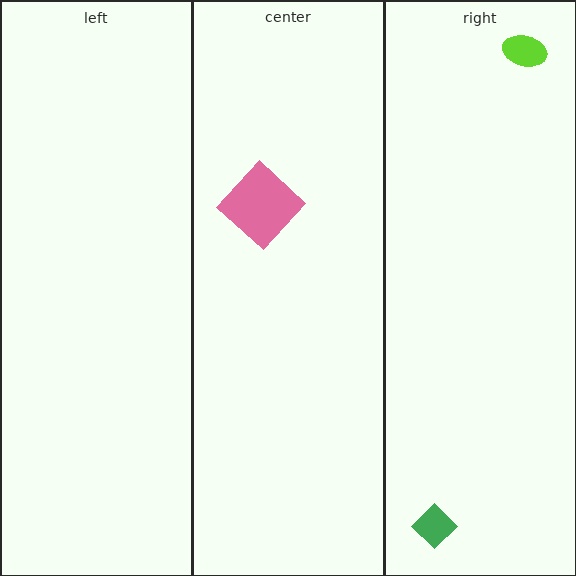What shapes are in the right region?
The green diamond, the lime ellipse.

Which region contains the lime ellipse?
The right region.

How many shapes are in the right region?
2.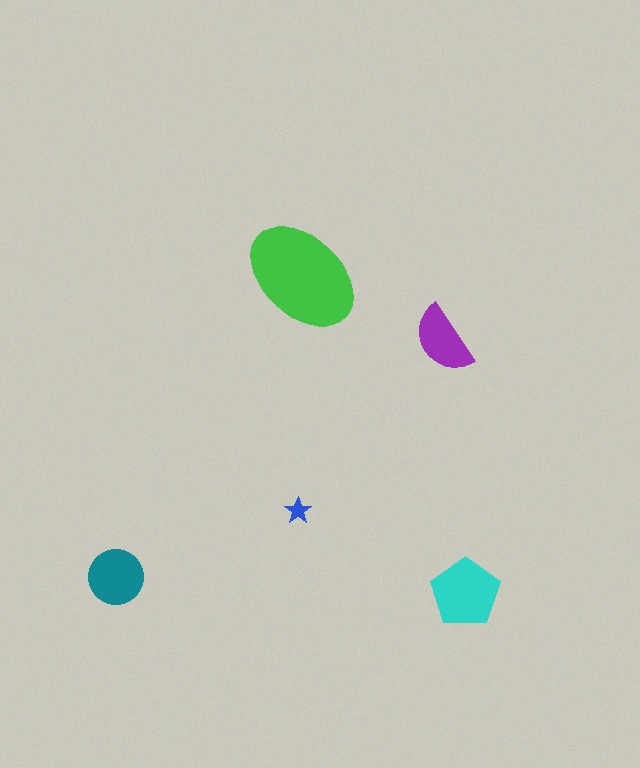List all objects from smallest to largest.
The blue star, the purple semicircle, the teal circle, the cyan pentagon, the green ellipse.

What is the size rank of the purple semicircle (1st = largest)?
4th.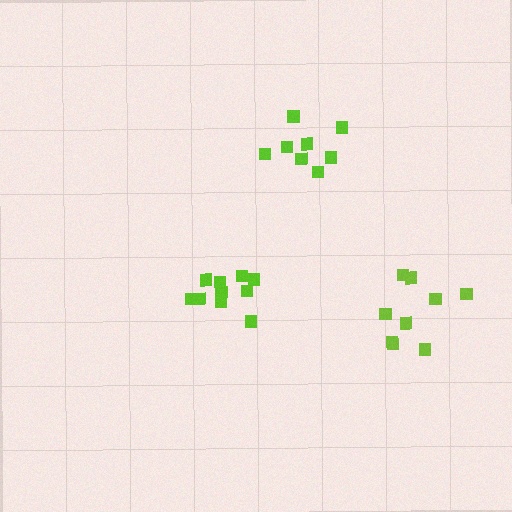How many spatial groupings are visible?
There are 3 spatial groupings.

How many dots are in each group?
Group 1: 9 dots, Group 2: 8 dots, Group 3: 10 dots (27 total).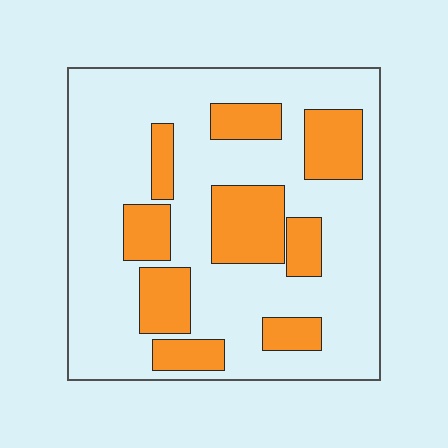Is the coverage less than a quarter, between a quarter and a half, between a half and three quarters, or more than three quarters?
Between a quarter and a half.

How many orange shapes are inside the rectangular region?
9.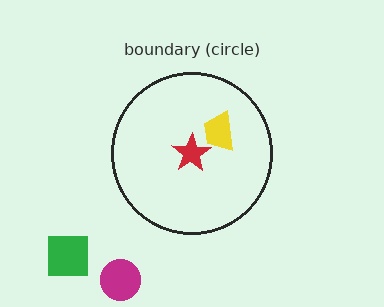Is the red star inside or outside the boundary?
Inside.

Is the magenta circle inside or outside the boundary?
Outside.